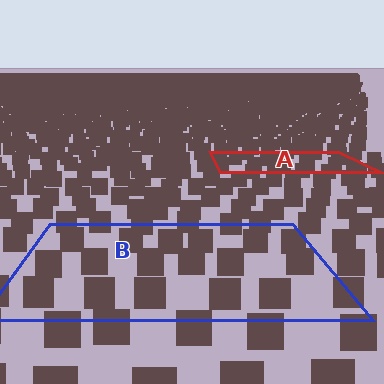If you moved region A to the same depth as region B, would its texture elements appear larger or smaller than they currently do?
They would appear larger. At a closer depth, the same texture elements are projected at a bigger on-screen size.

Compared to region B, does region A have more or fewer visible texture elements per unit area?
Region A has more texture elements per unit area — they are packed more densely because it is farther away.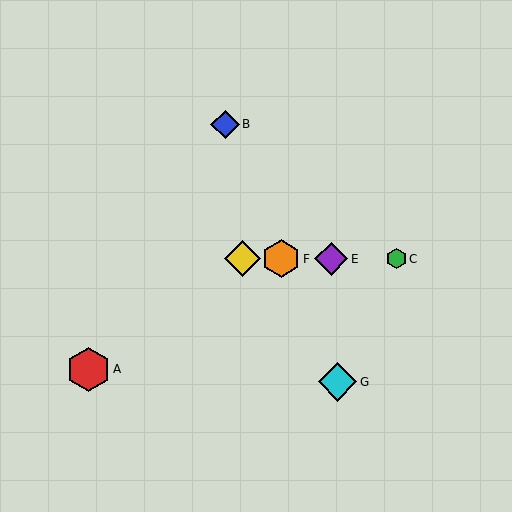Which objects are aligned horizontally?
Objects C, D, E, F are aligned horizontally.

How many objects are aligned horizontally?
4 objects (C, D, E, F) are aligned horizontally.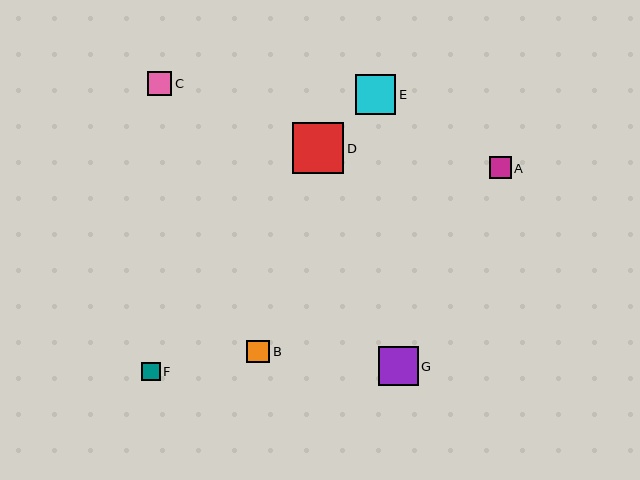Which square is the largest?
Square D is the largest with a size of approximately 51 pixels.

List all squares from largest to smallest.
From largest to smallest: D, E, G, C, B, A, F.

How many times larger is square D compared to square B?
Square D is approximately 2.3 times the size of square B.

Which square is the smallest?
Square F is the smallest with a size of approximately 19 pixels.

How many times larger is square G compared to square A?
Square G is approximately 1.8 times the size of square A.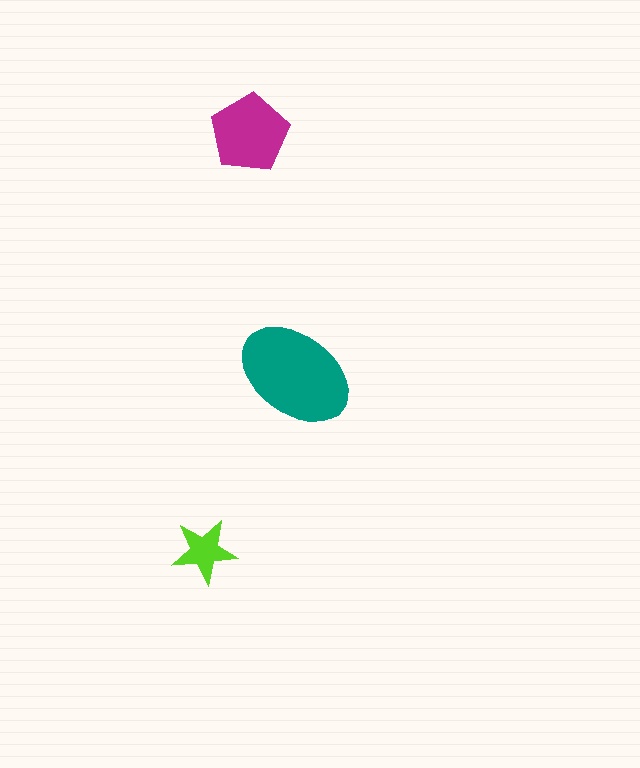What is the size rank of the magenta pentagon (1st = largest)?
2nd.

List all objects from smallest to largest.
The lime star, the magenta pentagon, the teal ellipse.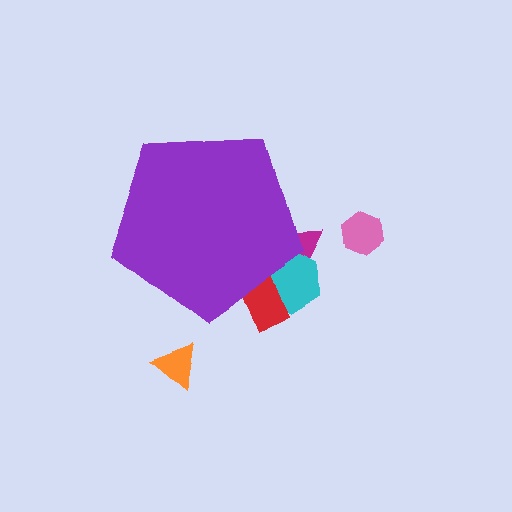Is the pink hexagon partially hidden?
No, the pink hexagon is fully visible.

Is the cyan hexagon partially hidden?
Yes, the cyan hexagon is partially hidden behind the purple pentagon.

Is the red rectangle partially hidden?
Yes, the red rectangle is partially hidden behind the purple pentagon.